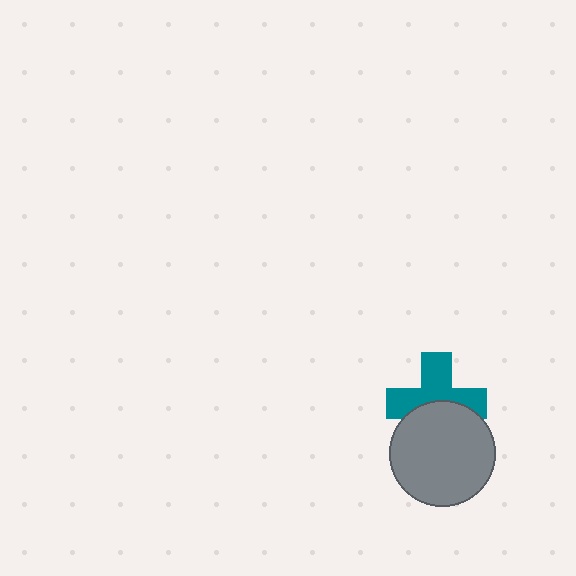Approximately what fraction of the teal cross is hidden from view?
Roughly 40% of the teal cross is hidden behind the gray circle.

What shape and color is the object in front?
The object in front is a gray circle.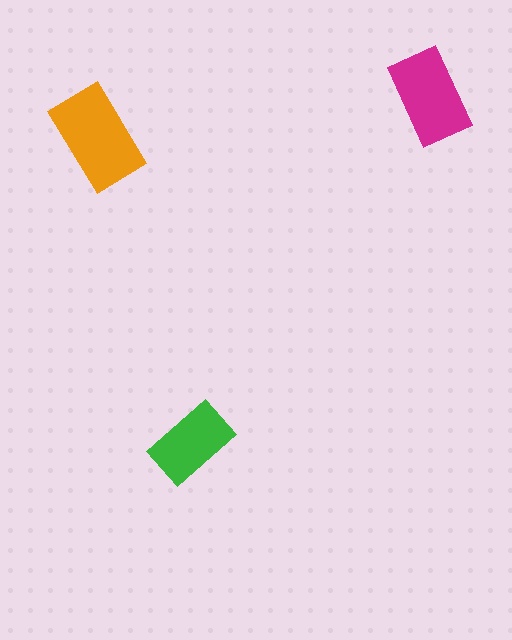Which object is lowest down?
The green rectangle is bottommost.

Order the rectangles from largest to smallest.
the orange one, the magenta one, the green one.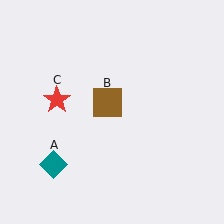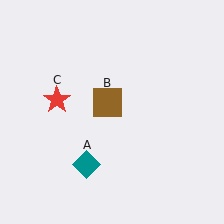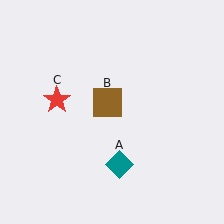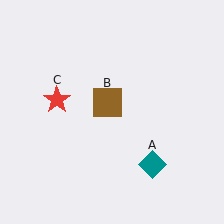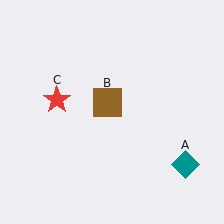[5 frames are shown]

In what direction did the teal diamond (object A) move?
The teal diamond (object A) moved right.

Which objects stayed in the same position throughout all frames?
Brown square (object B) and red star (object C) remained stationary.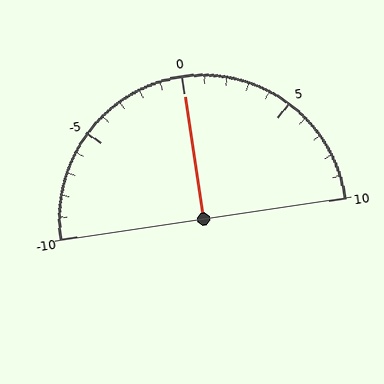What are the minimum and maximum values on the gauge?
The gauge ranges from -10 to 10.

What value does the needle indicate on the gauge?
The needle indicates approximately 0.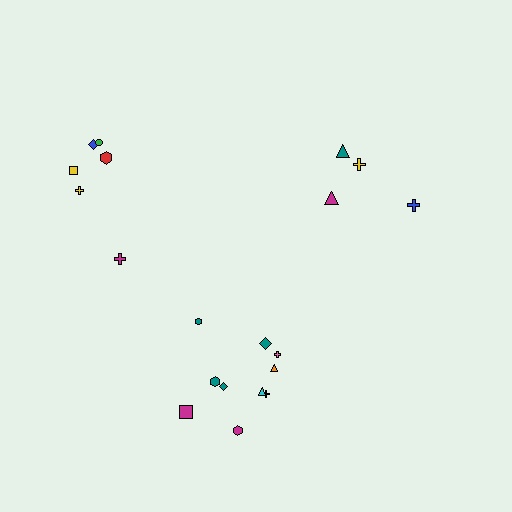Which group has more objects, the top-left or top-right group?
The top-left group.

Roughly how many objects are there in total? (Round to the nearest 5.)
Roughly 20 objects in total.